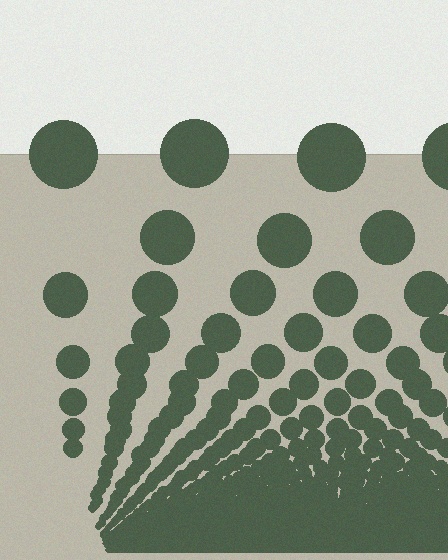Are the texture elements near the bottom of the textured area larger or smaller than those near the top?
Smaller. The gradient is inverted — elements near the bottom are smaller and denser.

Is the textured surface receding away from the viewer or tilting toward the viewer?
The surface appears to tilt toward the viewer. Texture elements get larger and sparser toward the top.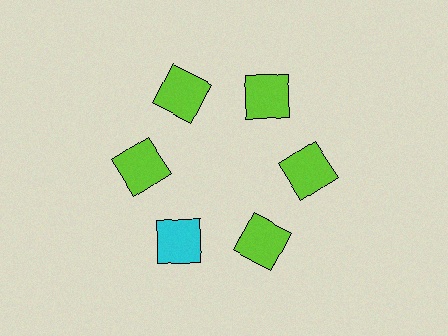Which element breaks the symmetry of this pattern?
The cyan square at roughly the 7 o'clock position breaks the symmetry. All other shapes are lime squares.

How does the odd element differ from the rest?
It has a different color: cyan instead of lime.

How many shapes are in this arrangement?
There are 6 shapes arranged in a ring pattern.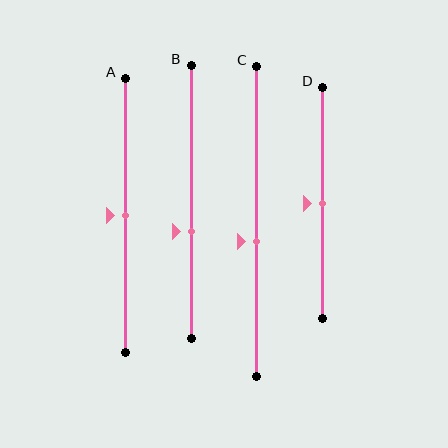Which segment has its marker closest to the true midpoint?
Segment A has its marker closest to the true midpoint.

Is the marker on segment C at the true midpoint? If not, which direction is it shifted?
No, the marker on segment C is shifted downward by about 7% of the segment length.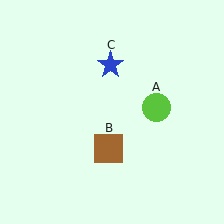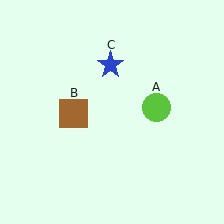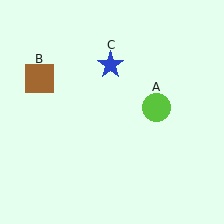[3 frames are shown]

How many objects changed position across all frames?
1 object changed position: brown square (object B).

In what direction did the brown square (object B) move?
The brown square (object B) moved up and to the left.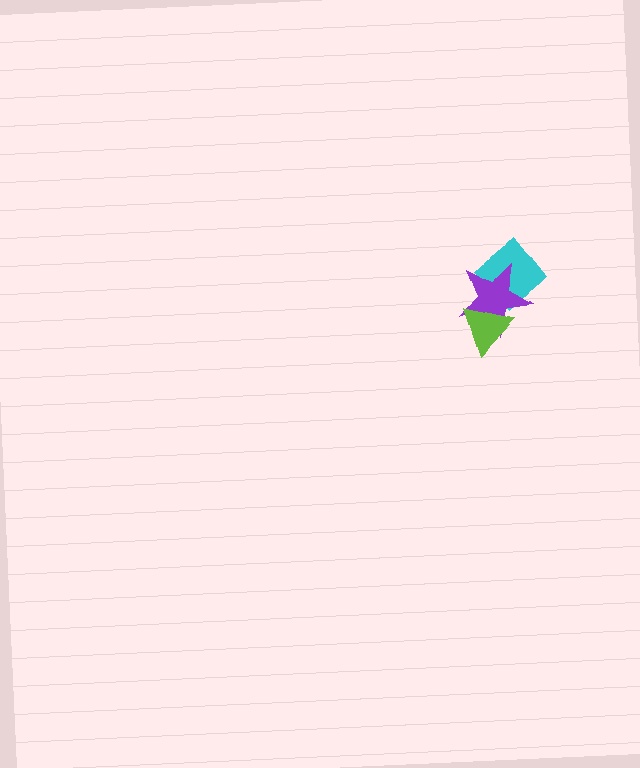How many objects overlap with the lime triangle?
1 object overlaps with the lime triangle.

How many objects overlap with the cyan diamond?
1 object overlaps with the cyan diamond.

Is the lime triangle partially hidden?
No, no other shape covers it.